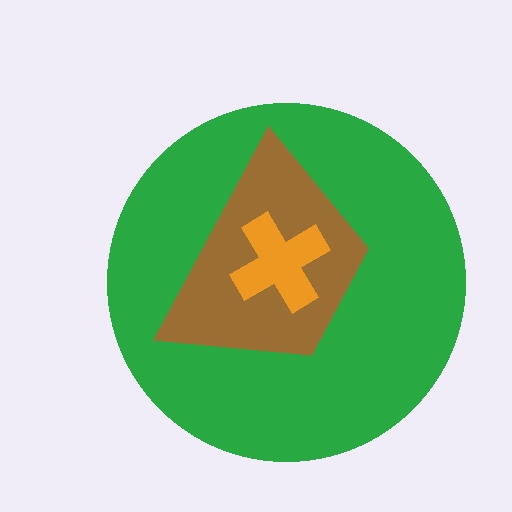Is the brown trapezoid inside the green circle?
Yes.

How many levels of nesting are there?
3.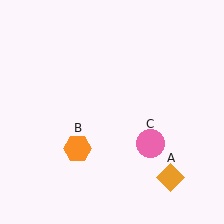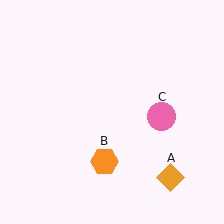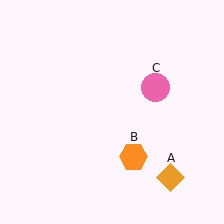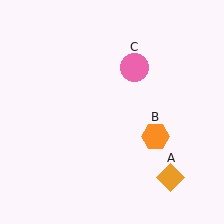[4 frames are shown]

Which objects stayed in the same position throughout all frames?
Orange diamond (object A) remained stationary.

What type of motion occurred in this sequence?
The orange hexagon (object B), pink circle (object C) rotated counterclockwise around the center of the scene.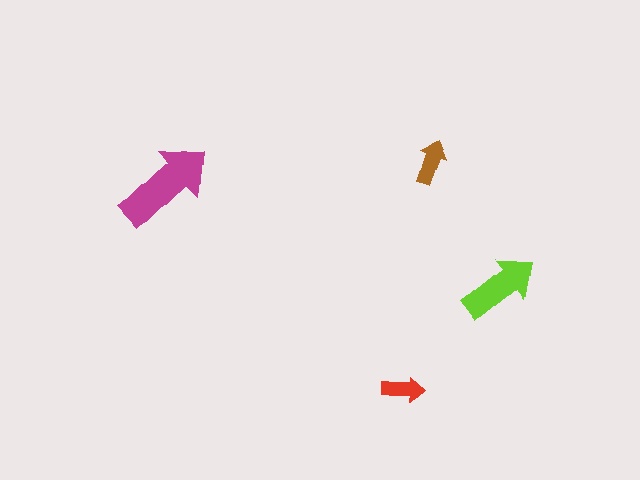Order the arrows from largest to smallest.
the magenta one, the lime one, the brown one, the red one.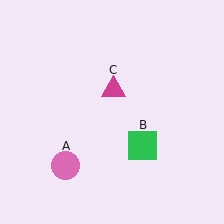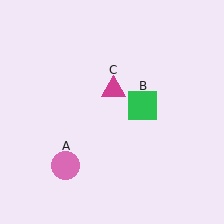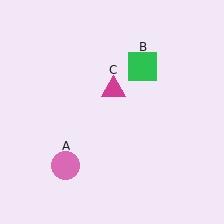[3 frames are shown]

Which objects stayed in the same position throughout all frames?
Pink circle (object A) and magenta triangle (object C) remained stationary.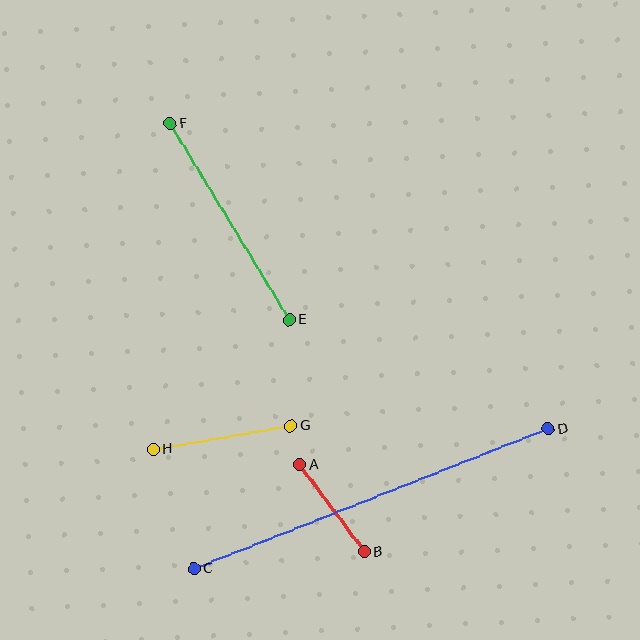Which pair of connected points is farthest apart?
Points C and D are farthest apart.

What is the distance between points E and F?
The distance is approximately 229 pixels.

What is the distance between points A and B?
The distance is approximately 109 pixels.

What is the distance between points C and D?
The distance is approximately 381 pixels.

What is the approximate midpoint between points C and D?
The midpoint is at approximately (371, 499) pixels.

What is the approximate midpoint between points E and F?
The midpoint is at approximately (230, 222) pixels.